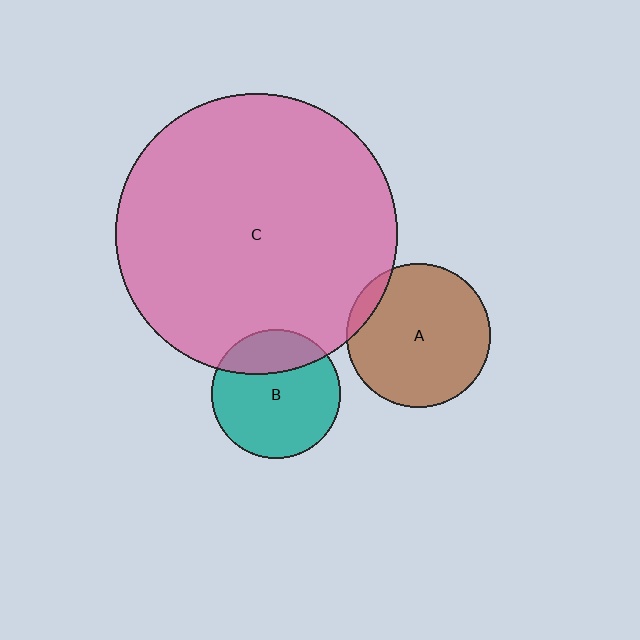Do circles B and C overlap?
Yes.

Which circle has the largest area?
Circle C (pink).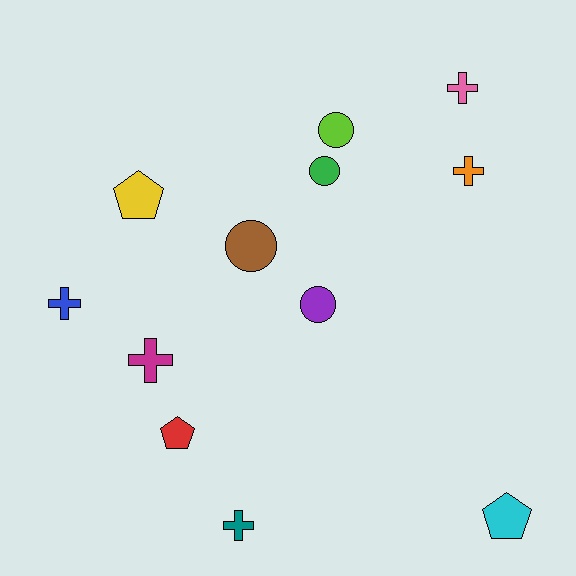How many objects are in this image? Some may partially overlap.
There are 12 objects.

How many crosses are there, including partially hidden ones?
There are 5 crosses.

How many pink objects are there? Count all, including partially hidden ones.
There is 1 pink object.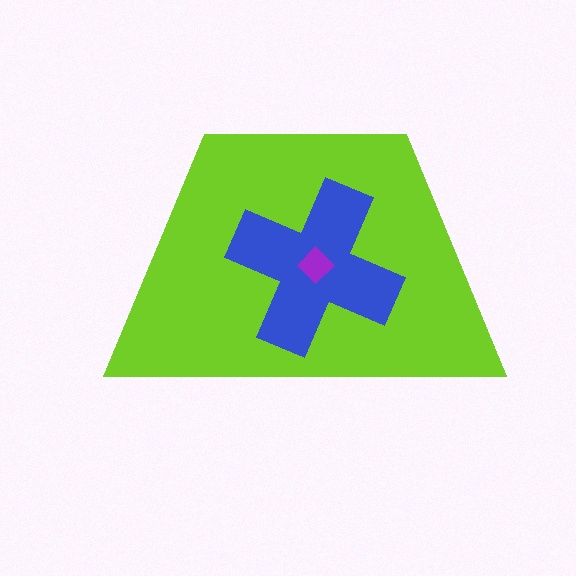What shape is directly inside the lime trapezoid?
The blue cross.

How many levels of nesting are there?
3.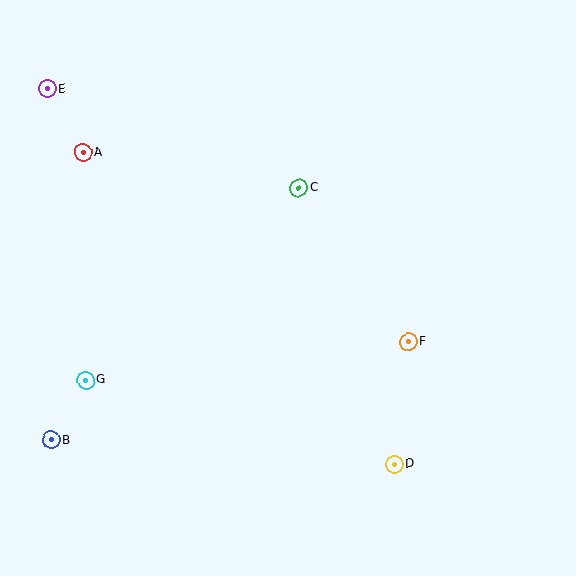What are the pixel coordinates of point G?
Point G is at (86, 380).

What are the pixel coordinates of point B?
Point B is at (51, 440).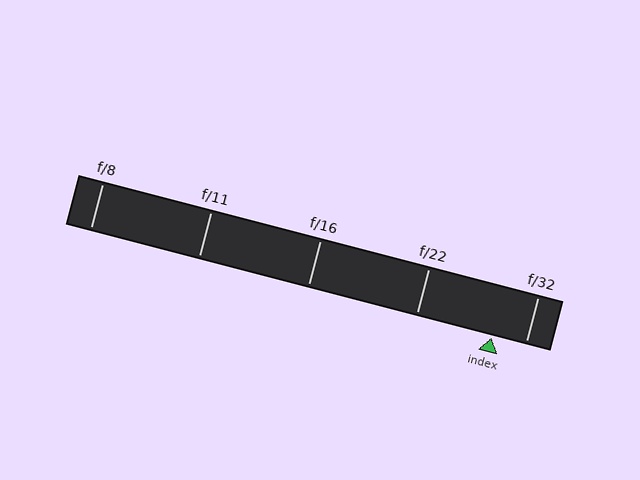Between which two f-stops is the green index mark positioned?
The index mark is between f/22 and f/32.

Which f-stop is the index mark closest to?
The index mark is closest to f/32.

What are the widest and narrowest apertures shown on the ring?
The widest aperture shown is f/8 and the narrowest is f/32.